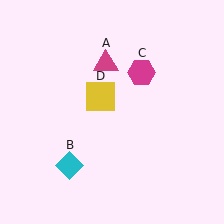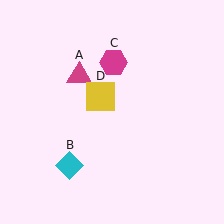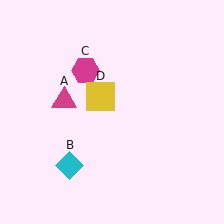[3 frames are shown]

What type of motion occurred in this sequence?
The magenta triangle (object A), magenta hexagon (object C) rotated counterclockwise around the center of the scene.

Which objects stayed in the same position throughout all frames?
Cyan diamond (object B) and yellow square (object D) remained stationary.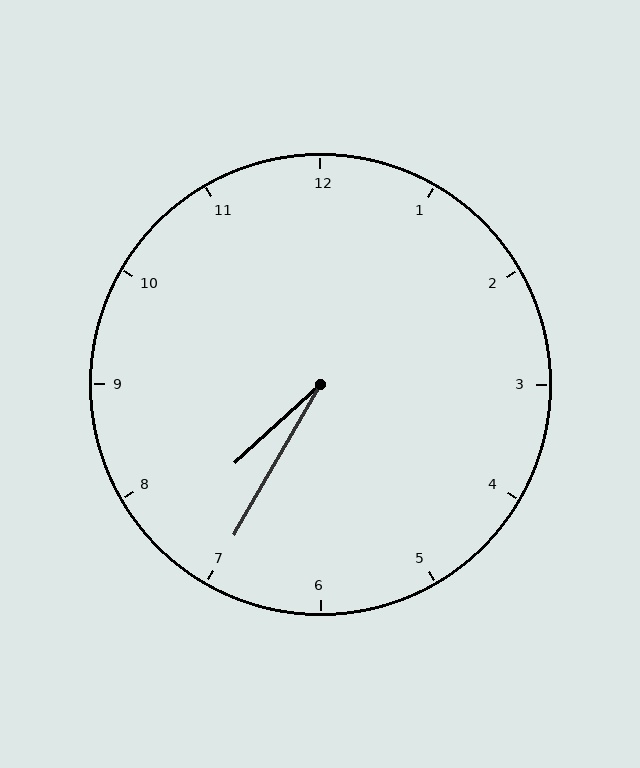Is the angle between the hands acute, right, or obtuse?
It is acute.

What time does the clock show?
7:35.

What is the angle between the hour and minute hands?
Approximately 18 degrees.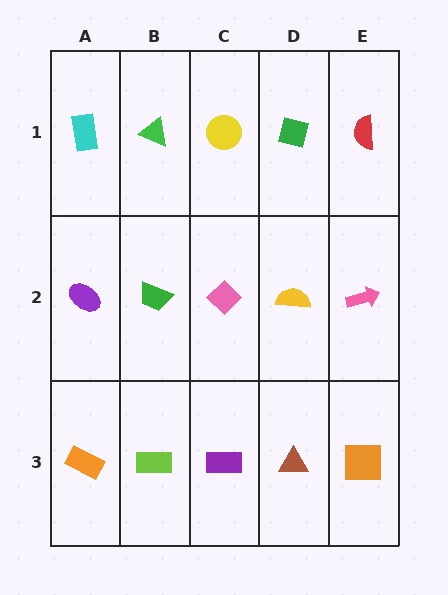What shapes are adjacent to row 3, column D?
A yellow semicircle (row 2, column D), a purple rectangle (row 3, column C), an orange square (row 3, column E).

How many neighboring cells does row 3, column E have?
2.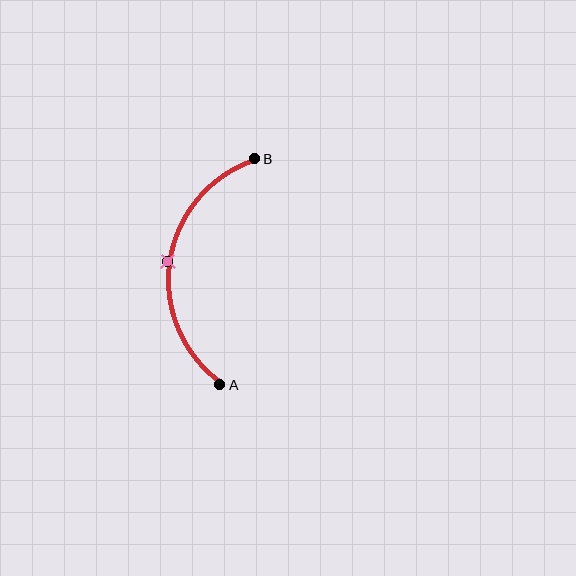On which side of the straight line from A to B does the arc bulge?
The arc bulges to the left of the straight line connecting A and B.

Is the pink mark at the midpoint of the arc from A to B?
Yes. The pink mark lies on the arc at equal arc-length from both A and B — it is the arc midpoint.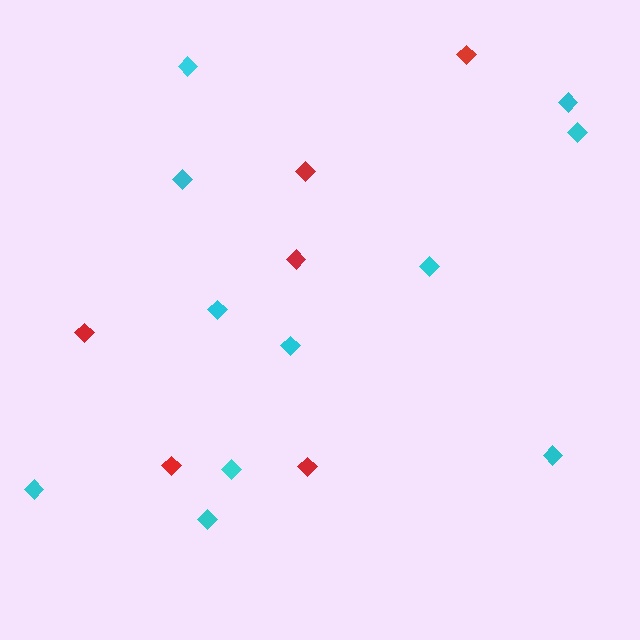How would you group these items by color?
There are 2 groups: one group of red diamonds (6) and one group of cyan diamonds (11).